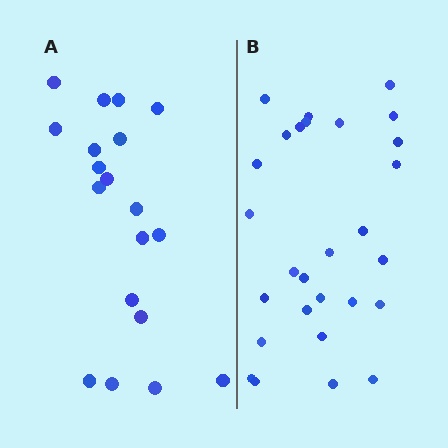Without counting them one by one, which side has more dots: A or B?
Region B (the right region) has more dots.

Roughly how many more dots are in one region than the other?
Region B has roughly 8 or so more dots than region A.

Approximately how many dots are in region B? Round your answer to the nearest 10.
About 30 dots. (The exact count is 28, which rounds to 30.)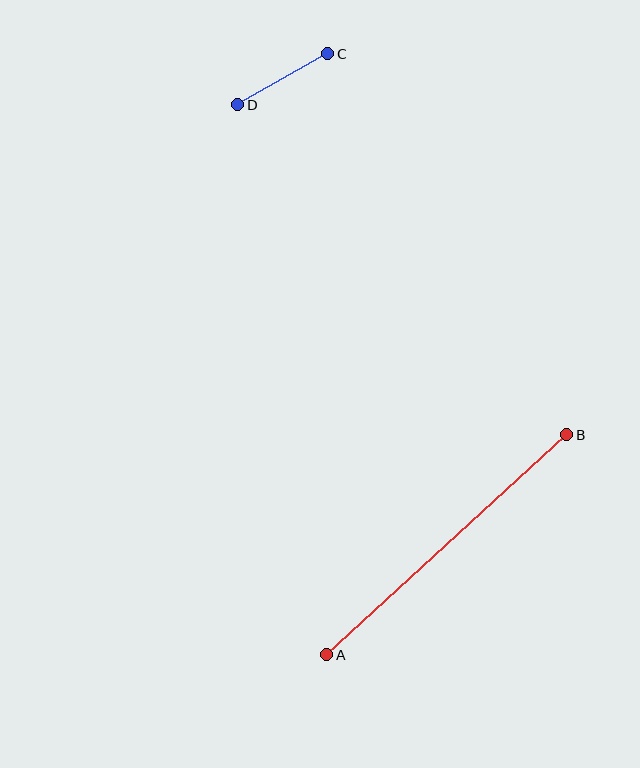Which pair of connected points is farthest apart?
Points A and B are farthest apart.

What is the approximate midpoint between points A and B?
The midpoint is at approximately (447, 545) pixels.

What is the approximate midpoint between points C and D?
The midpoint is at approximately (283, 79) pixels.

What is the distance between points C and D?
The distance is approximately 104 pixels.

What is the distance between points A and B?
The distance is approximately 325 pixels.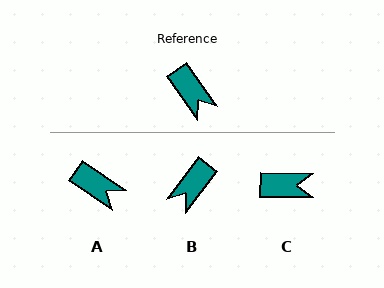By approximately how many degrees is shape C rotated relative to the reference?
Approximately 54 degrees counter-clockwise.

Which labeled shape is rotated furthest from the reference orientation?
B, about 72 degrees away.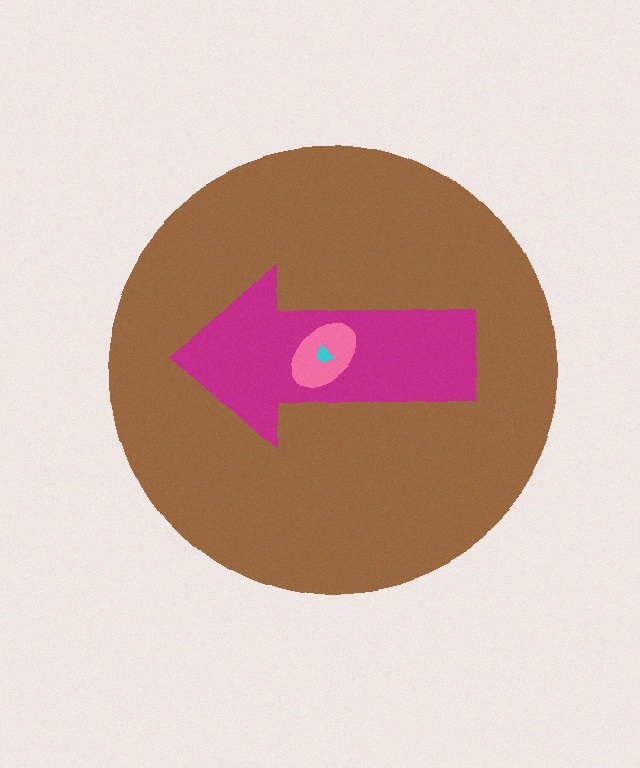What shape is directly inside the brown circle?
The magenta arrow.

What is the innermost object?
The cyan trapezoid.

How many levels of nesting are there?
4.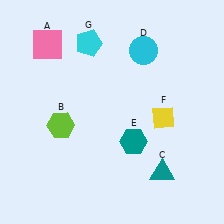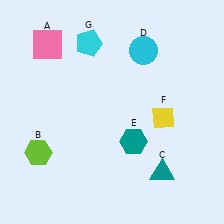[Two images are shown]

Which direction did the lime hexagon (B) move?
The lime hexagon (B) moved down.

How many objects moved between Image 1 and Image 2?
1 object moved between the two images.